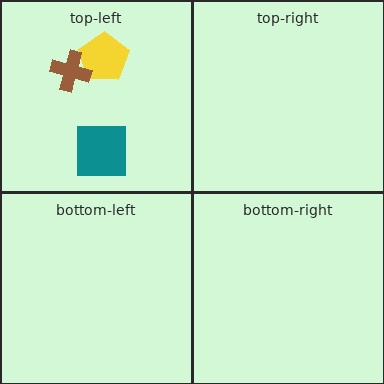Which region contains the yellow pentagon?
The top-left region.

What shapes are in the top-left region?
The teal square, the yellow pentagon, the brown cross.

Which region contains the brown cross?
The top-left region.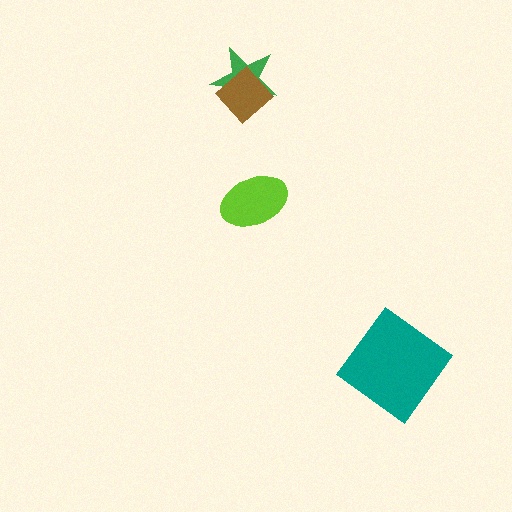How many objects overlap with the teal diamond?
0 objects overlap with the teal diamond.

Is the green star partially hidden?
Yes, it is partially covered by another shape.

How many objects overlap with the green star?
1 object overlaps with the green star.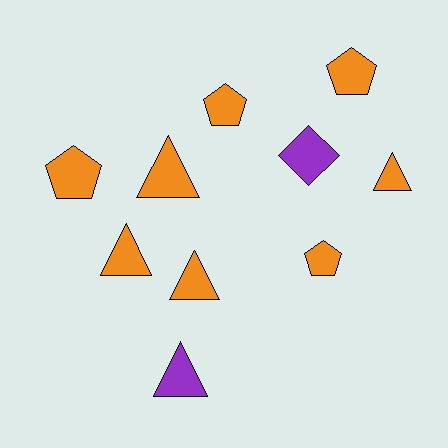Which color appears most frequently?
Orange, with 8 objects.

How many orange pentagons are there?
There are 4 orange pentagons.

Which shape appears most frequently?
Triangle, with 5 objects.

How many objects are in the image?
There are 10 objects.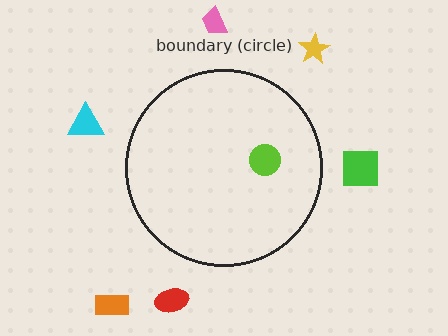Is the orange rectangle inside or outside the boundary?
Outside.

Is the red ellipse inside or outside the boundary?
Outside.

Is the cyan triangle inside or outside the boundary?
Outside.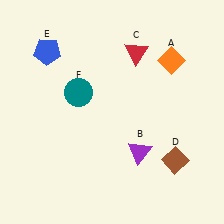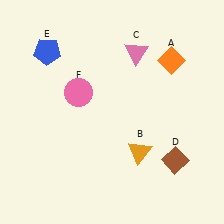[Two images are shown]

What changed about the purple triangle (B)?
In Image 1, B is purple. In Image 2, it changed to orange.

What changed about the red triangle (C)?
In Image 1, C is red. In Image 2, it changed to pink.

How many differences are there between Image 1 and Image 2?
There are 3 differences between the two images.